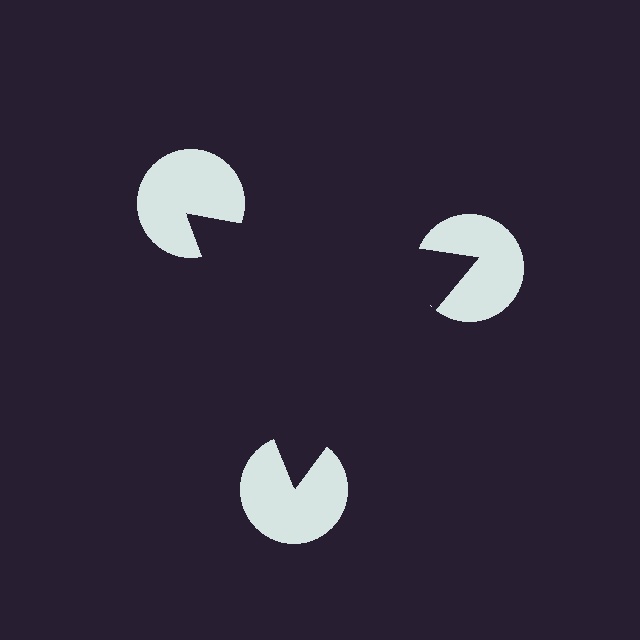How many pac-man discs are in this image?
There are 3 — one at each vertex of the illusory triangle.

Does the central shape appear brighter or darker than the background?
It typically appears slightly darker than the background, even though no actual brightness change is drawn.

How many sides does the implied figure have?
3 sides.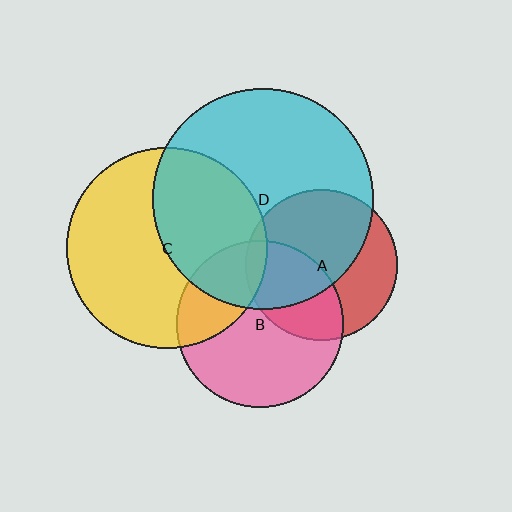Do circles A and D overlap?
Yes.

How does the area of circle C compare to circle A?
Approximately 1.8 times.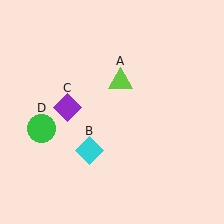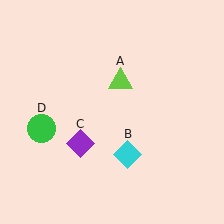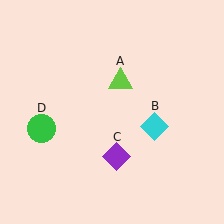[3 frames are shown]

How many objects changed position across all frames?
2 objects changed position: cyan diamond (object B), purple diamond (object C).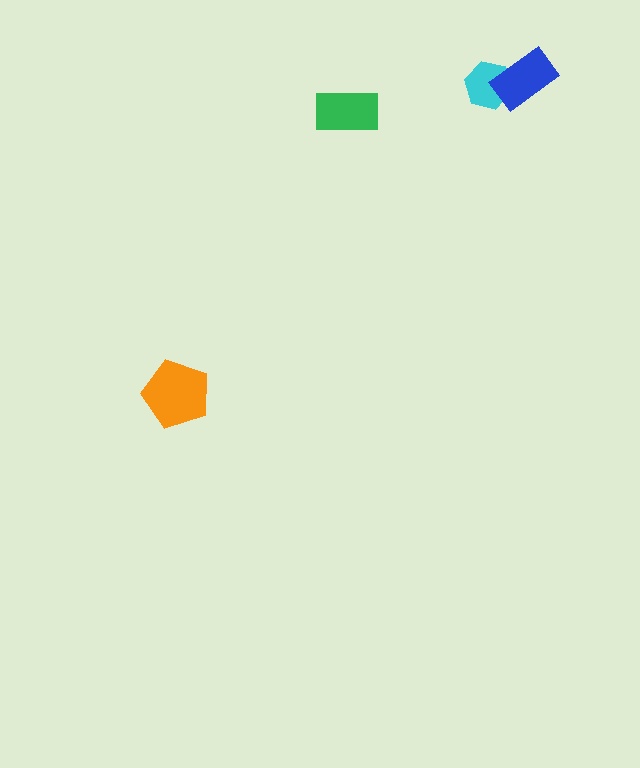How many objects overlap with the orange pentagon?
0 objects overlap with the orange pentagon.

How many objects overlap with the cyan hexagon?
1 object overlaps with the cyan hexagon.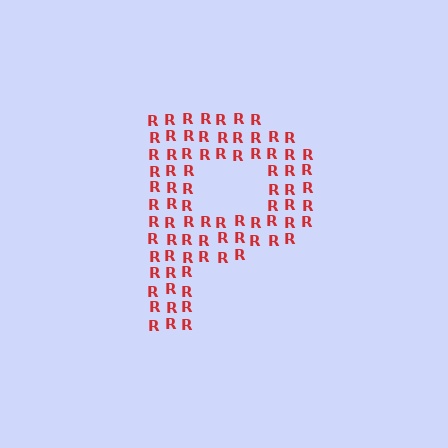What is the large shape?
The large shape is the letter P.